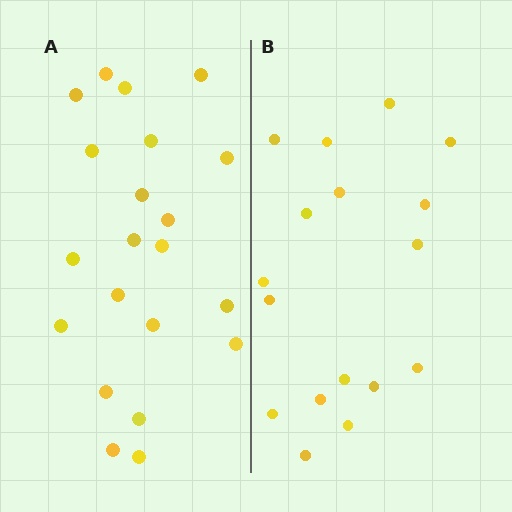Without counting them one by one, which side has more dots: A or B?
Region A (the left region) has more dots.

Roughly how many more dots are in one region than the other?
Region A has about 4 more dots than region B.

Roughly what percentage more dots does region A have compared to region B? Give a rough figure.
About 25% more.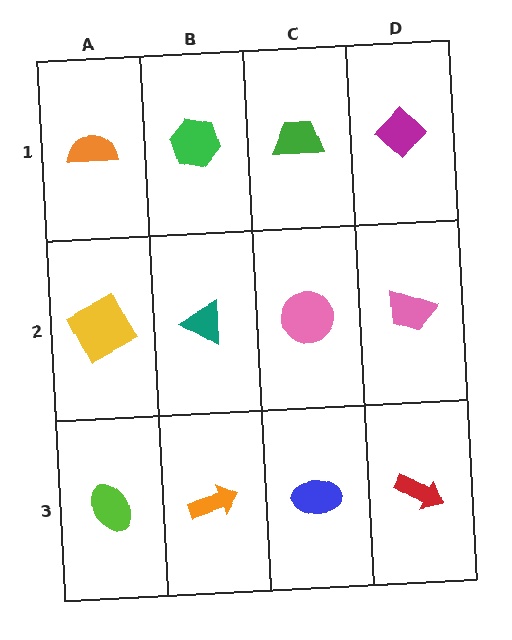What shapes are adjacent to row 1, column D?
A pink trapezoid (row 2, column D), a green trapezoid (row 1, column C).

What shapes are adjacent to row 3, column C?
A pink circle (row 2, column C), an orange arrow (row 3, column B), a red arrow (row 3, column D).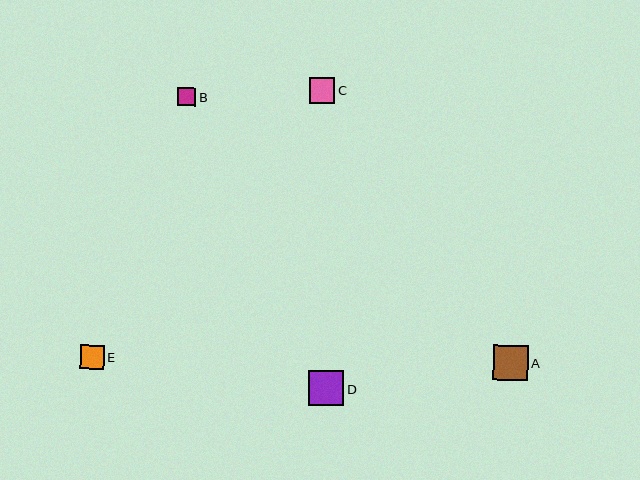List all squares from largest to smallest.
From largest to smallest: D, A, C, E, B.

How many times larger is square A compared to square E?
Square A is approximately 1.5 times the size of square E.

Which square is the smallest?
Square B is the smallest with a size of approximately 18 pixels.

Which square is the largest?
Square D is the largest with a size of approximately 35 pixels.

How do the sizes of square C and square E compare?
Square C and square E are approximately the same size.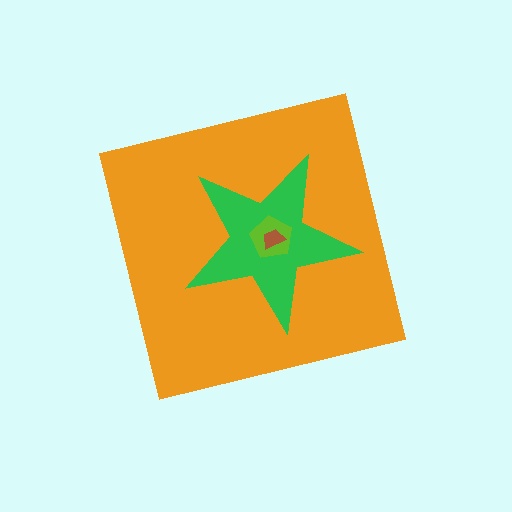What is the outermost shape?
The orange square.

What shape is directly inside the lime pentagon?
The brown trapezoid.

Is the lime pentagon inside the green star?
Yes.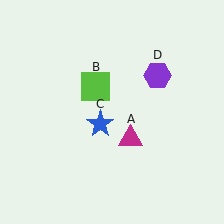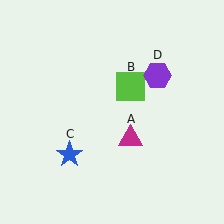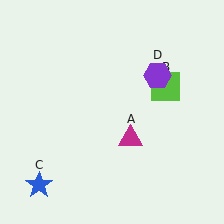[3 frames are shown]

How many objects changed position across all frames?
2 objects changed position: lime square (object B), blue star (object C).